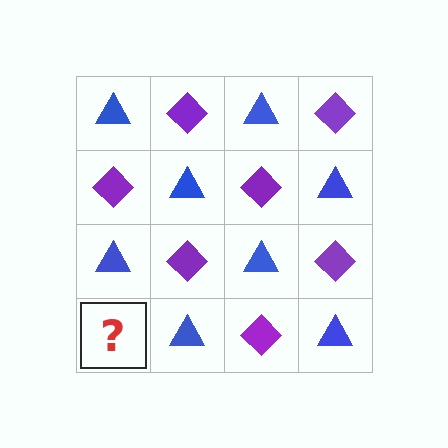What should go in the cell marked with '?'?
The missing cell should contain a purple diamond.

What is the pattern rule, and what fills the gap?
The rule is that it alternates blue triangle and purple diamond in a checkerboard pattern. The gap should be filled with a purple diamond.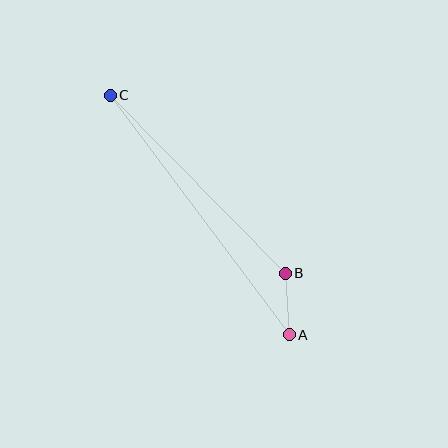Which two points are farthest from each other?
Points A and C are farthest from each other.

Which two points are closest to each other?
Points A and B are closest to each other.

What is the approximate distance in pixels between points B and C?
The distance between B and C is approximately 250 pixels.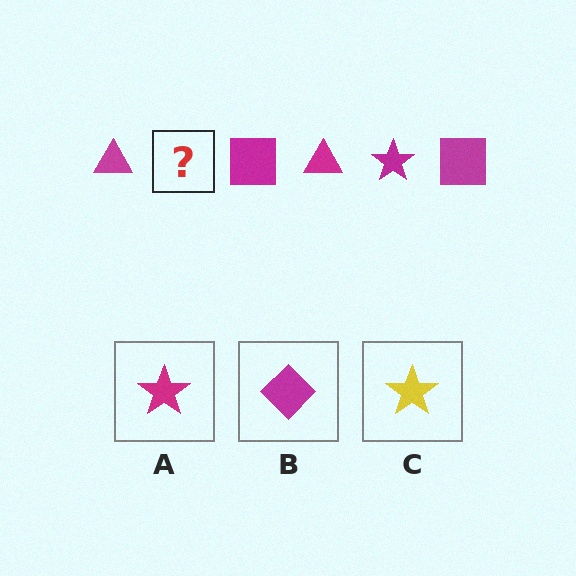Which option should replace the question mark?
Option A.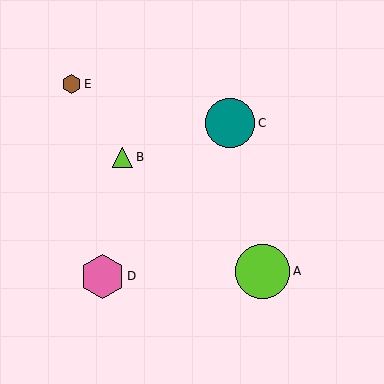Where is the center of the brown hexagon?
The center of the brown hexagon is at (71, 84).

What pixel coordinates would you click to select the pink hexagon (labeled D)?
Click at (102, 276) to select the pink hexagon D.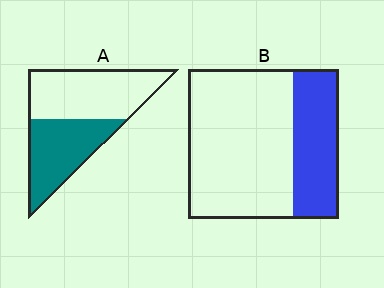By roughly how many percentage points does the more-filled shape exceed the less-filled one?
By roughly 15 percentage points (A over B).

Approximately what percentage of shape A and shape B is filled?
A is approximately 45% and B is approximately 30%.